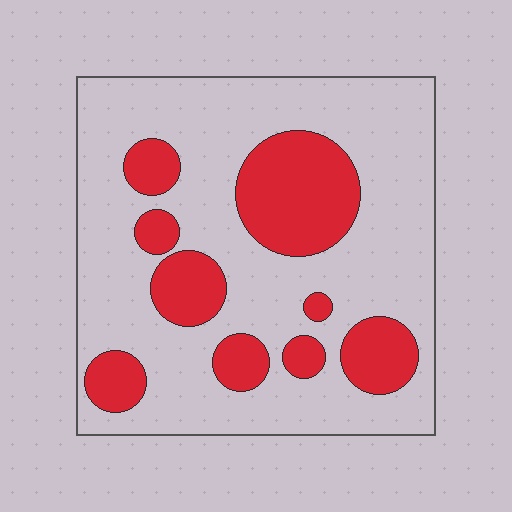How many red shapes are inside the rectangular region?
9.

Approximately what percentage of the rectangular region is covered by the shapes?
Approximately 25%.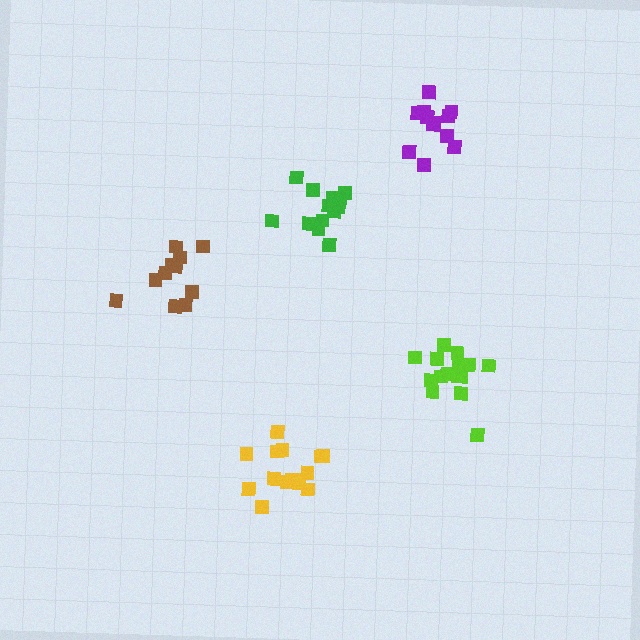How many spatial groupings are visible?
There are 5 spatial groupings.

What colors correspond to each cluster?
The clusters are colored: brown, lime, green, yellow, purple.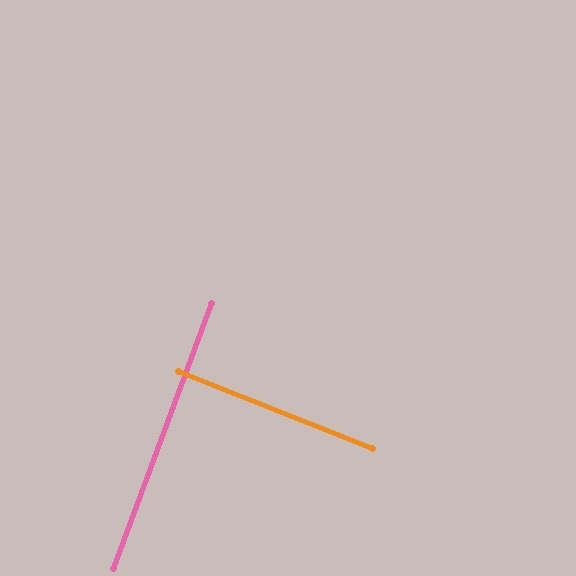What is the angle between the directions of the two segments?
Approximately 89 degrees.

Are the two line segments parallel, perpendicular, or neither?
Perpendicular — they meet at approximately 89°.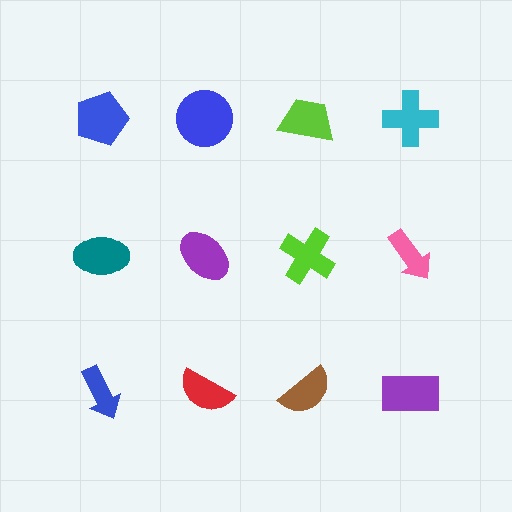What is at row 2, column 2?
A purple ellipse.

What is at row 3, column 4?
A purple rectangle.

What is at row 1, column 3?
A lime trapezoid.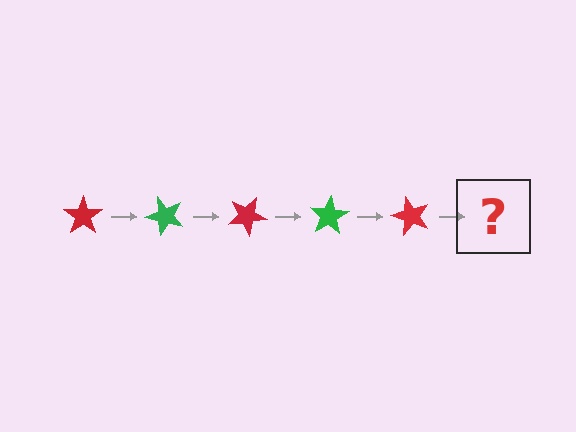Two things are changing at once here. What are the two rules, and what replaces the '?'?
The two rules are that it rotates 50 degrees each step and the color cycles through red and green. The '?' should be a green star, rotated 250 degrees from the start.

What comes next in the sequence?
The next element should be a green star, rotated 250 degrees from the start.